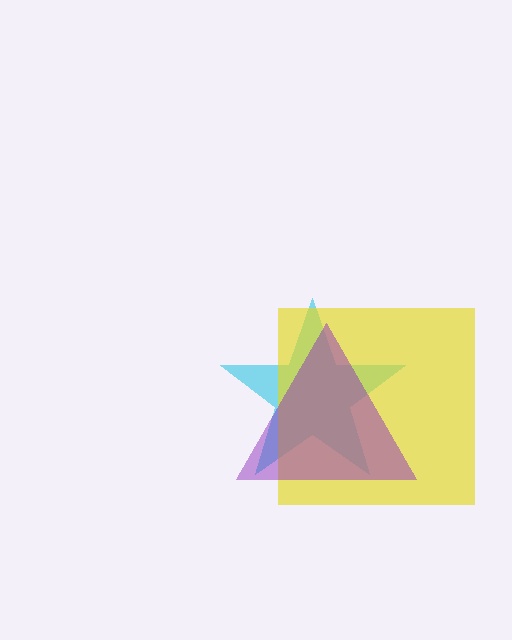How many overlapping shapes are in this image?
There are 3 overlapping shapes in the image.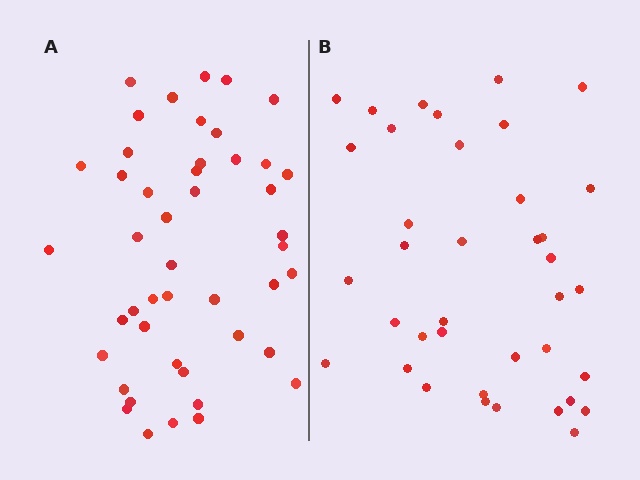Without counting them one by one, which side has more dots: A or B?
Region A (the left region) has more dots.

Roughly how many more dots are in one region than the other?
Region A has roughly 8 or so more dots than region B.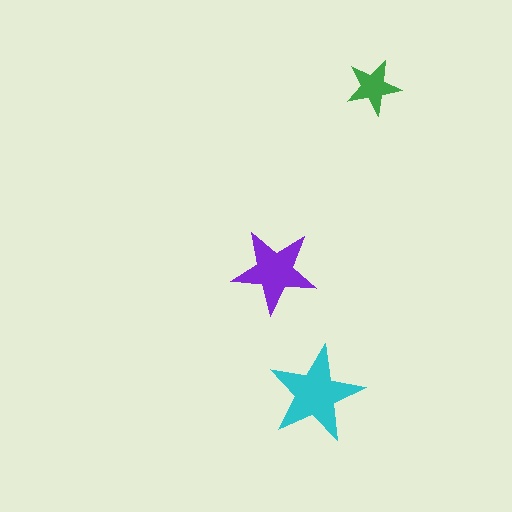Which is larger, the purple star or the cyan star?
The cyan one.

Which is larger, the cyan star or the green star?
The cyan one.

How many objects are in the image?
There are 3 objects in the image.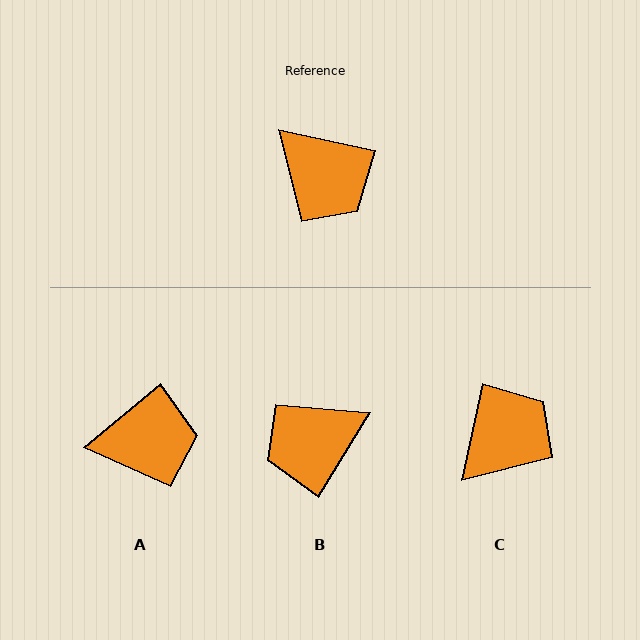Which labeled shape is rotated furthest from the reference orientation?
B, about 109 degrees away.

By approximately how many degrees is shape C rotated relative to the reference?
Approximately 90 degrees counter-clockwise.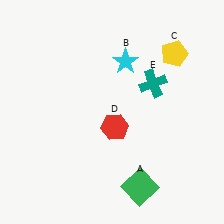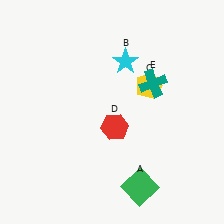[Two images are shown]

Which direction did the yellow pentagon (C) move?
The yellow pentagon (C) moved down.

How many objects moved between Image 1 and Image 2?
1 object moved between the two images.